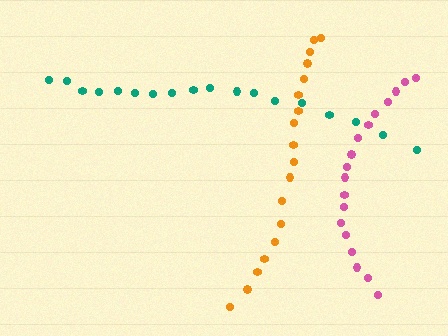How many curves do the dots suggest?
There are 3 distinct paths.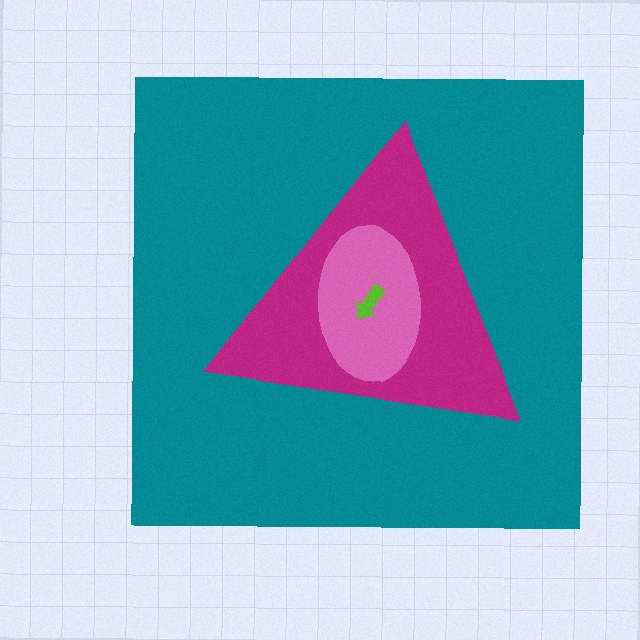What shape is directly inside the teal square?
The magenta triangle.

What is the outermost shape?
The teal square.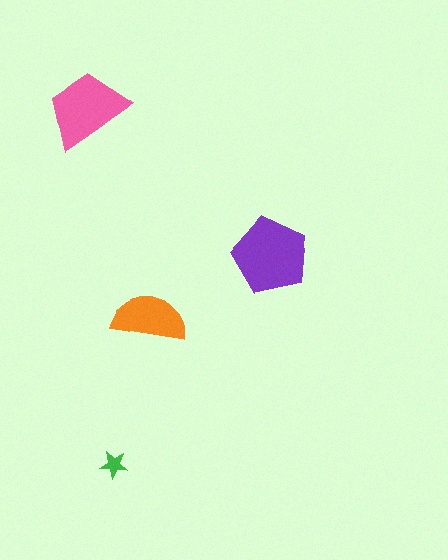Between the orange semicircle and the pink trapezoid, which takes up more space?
The pink trapezoid.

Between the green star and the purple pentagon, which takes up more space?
The purple pentagon.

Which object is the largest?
The purple pentagon.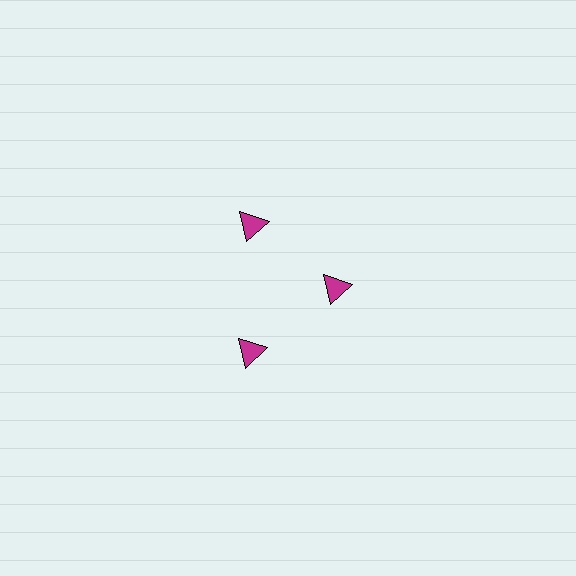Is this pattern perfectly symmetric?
No. The 3 magenta triangles are arranged in a ring, but one element near the 3 o'clock position is pulled inward toward the center, breaking the 3-fold rotational symmetry.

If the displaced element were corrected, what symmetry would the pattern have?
It would have 3-fold rotational symmetry — the pattern would map onto itself every 120 degrees.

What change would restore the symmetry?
The symmetry would be restored by moving it outward, back onto the ring so that all 3 triangles sit at equal angles and equal distance from the center.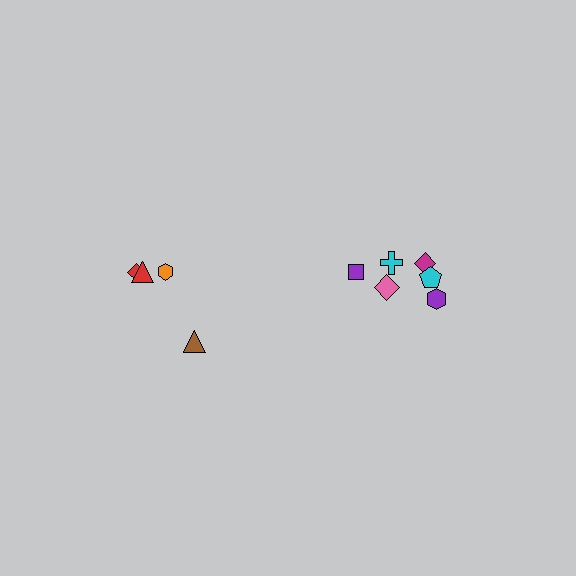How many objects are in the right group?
There are 6 objects.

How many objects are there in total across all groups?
There are 10 objects.